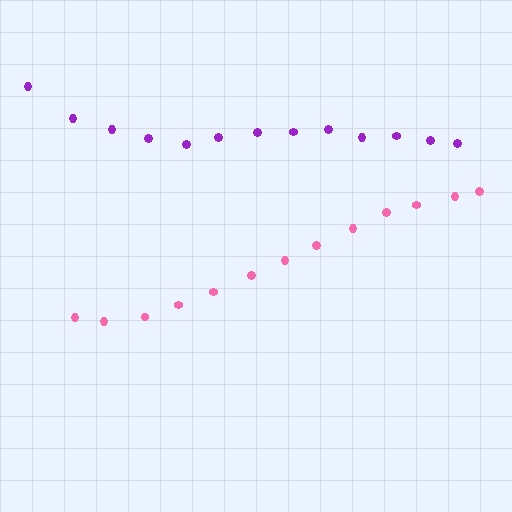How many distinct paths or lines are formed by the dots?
There are 2 distinct paths.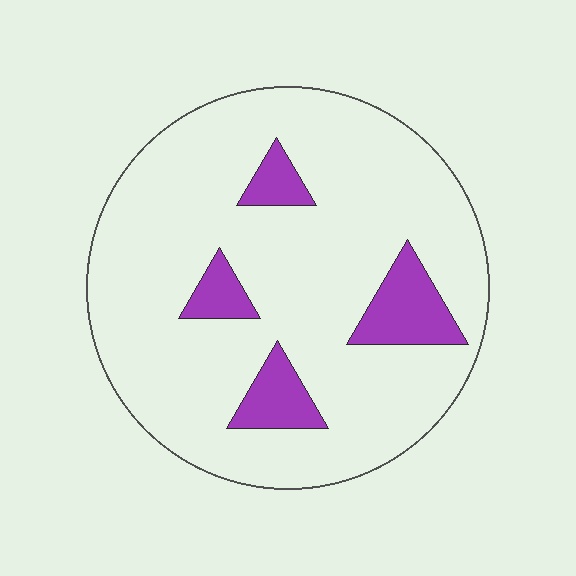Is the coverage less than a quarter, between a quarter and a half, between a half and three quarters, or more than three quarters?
Less than a quarter.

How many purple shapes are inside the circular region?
4.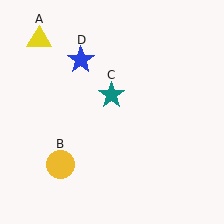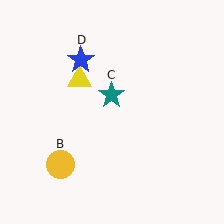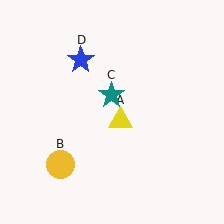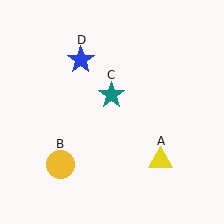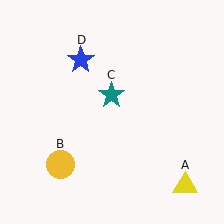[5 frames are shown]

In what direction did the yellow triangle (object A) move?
The yellow triangle (object A) moved down and to the right.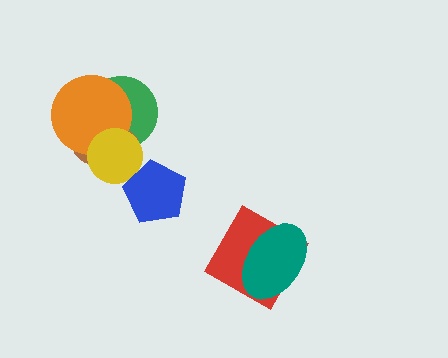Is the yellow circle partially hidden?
Yes, it is partially covered by another shape.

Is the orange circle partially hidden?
Yes, it is partially covered by another shape.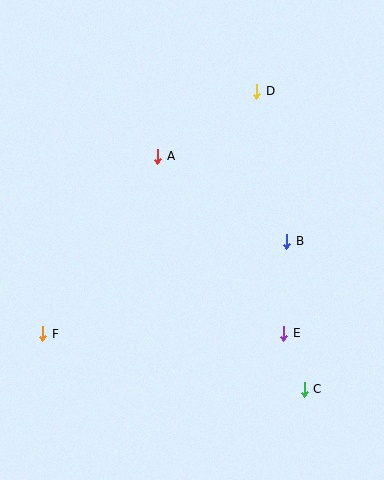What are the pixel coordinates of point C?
Point C is at (304, 389).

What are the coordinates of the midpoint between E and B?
The midpoint between E and B is at (285, 287).